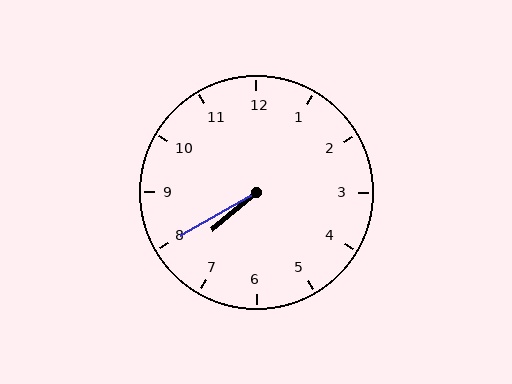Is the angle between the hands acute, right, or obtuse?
It is acute.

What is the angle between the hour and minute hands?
Approximately 10 degrees.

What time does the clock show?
7:40.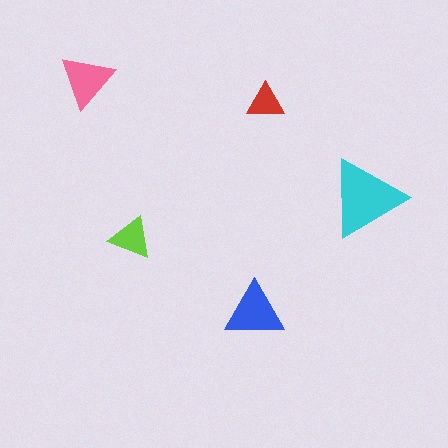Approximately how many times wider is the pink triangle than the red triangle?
About 1.5 times wider.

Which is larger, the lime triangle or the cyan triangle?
The cyan one.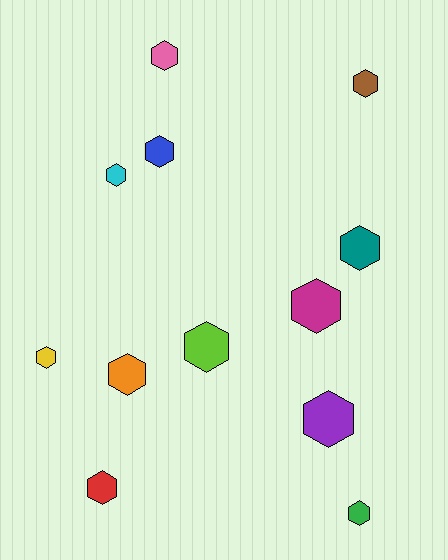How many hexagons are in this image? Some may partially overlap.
There are 12 hexagons.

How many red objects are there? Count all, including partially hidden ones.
There is 1 red object.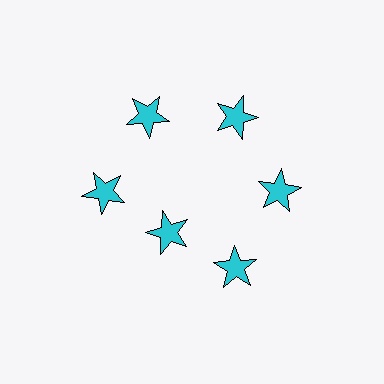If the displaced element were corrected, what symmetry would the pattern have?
It would have 6-fold rotational symmetry — the pattern would map onto itself every 60 degrees.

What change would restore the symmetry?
The symmetry would be restored by moving it outward, back onto the ring so that all 6 stars sit at equal angles and equal distance from the center.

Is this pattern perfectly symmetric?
No. The 6 cyan stars are arranged in a ring, but one element near the 7 o'clock position is pulled inward toward the center, breaking the 6-fold rotational symmetry.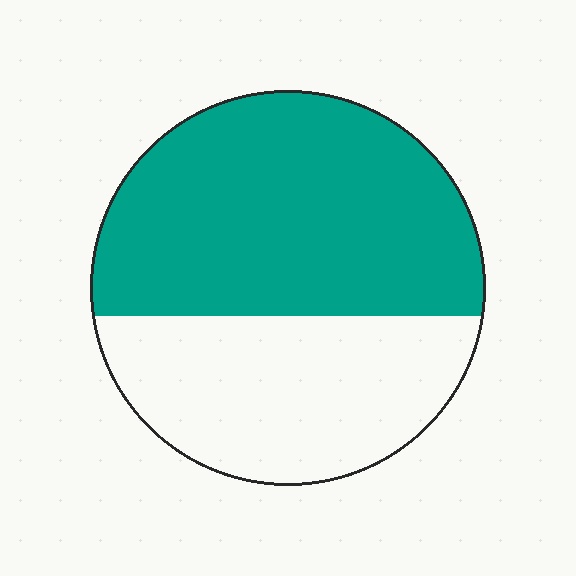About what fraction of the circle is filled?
About three fifths (3/5).